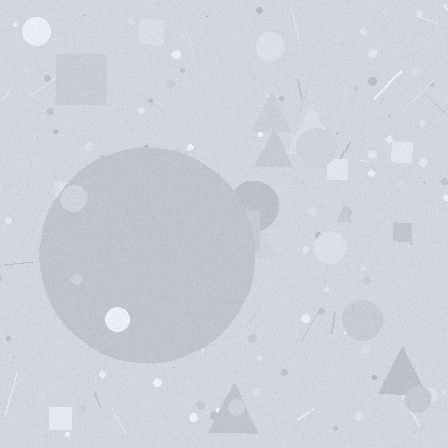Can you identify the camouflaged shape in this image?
The camouflaged shape is a circle.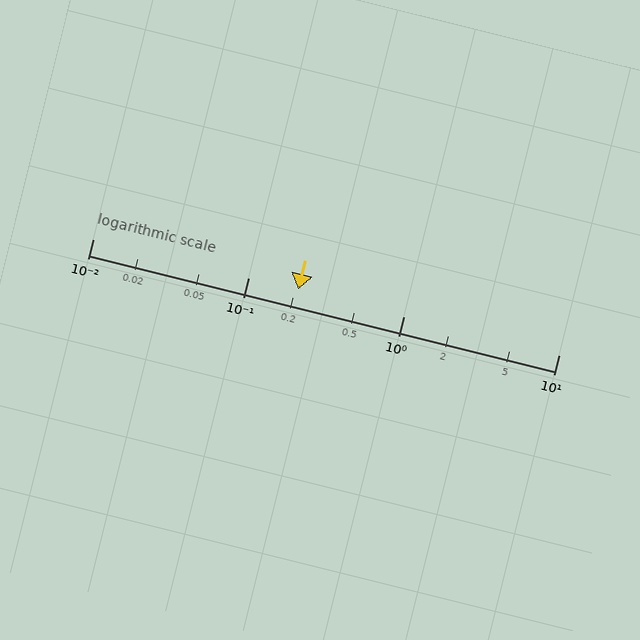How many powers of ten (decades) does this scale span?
The scale spans 3 decades, from 0.01 to 10.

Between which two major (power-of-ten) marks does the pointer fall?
The pointer is between 0.1 and 1.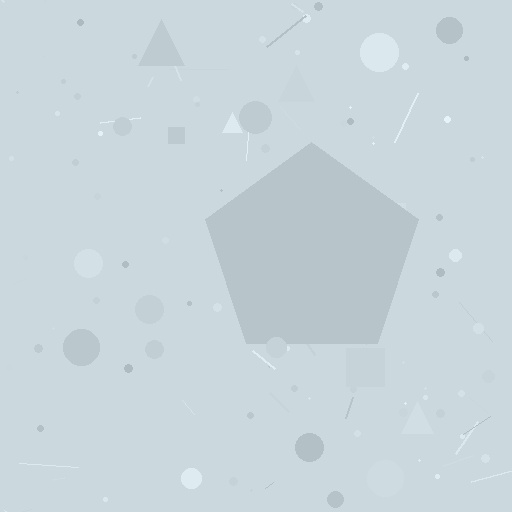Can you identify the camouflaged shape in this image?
The camouflaged shape is a pentagon.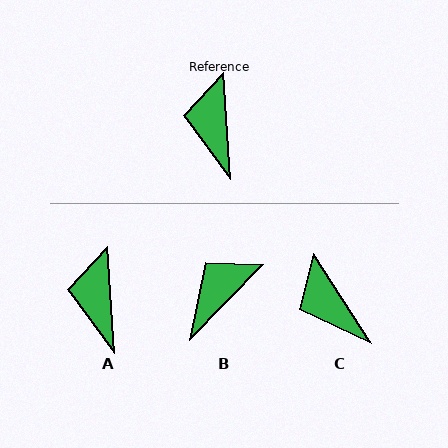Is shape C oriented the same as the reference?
No, it is off by about 29 degrees.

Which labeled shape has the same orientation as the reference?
A.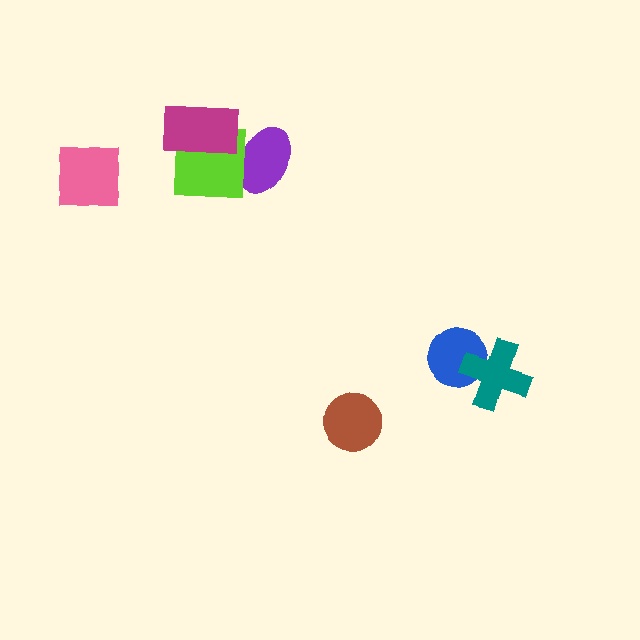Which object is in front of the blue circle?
The teal cross is in front of the blue circle.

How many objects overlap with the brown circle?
0 objects overlap with the brown circle.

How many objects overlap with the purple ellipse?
1 object overlaps with the purple ellipse.